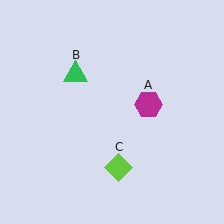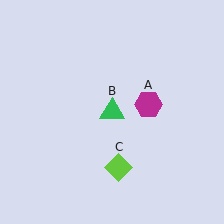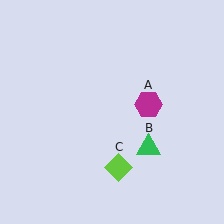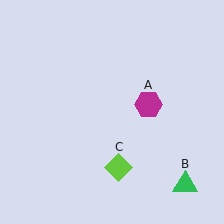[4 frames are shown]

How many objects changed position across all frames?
1 object changed position: green triangle (object B).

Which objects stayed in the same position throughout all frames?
Magenta hexagon (object A) and lime diamond (object C) remained stationary.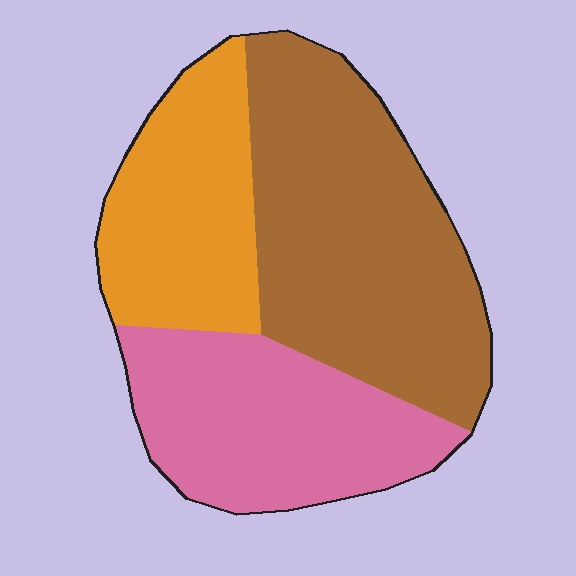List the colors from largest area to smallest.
From largest to smallest: brown, pink, orange.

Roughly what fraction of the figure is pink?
Pink covers about 30% of the figure.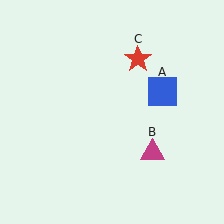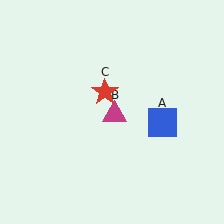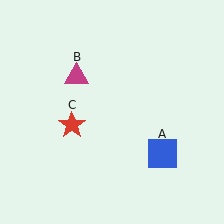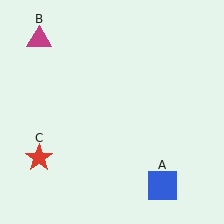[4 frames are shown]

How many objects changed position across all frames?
3 objects changed position: blue square (object A), magenta triangle (object B), red star (object C).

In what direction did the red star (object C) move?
The red star (object C) moved down and to the left.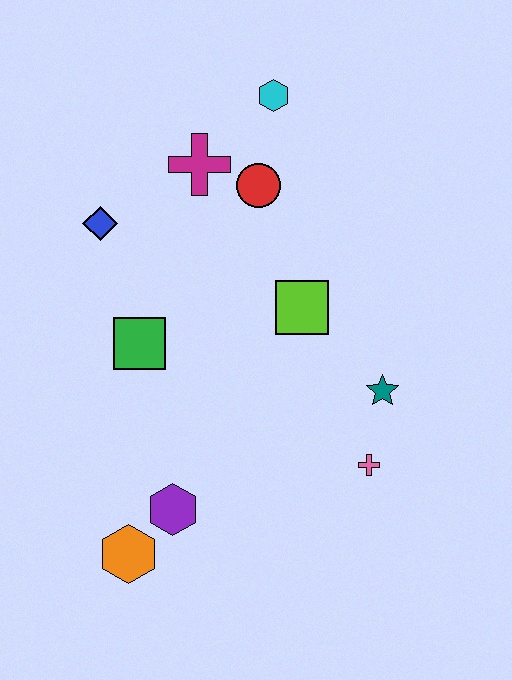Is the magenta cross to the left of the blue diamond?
No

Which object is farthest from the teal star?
The blue diamond is farthest from the teal star.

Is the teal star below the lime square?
Yes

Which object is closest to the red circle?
The magenta cross is closest to the red circle.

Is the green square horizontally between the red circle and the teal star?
No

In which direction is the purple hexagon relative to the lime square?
The purple hexagon is below the lime square.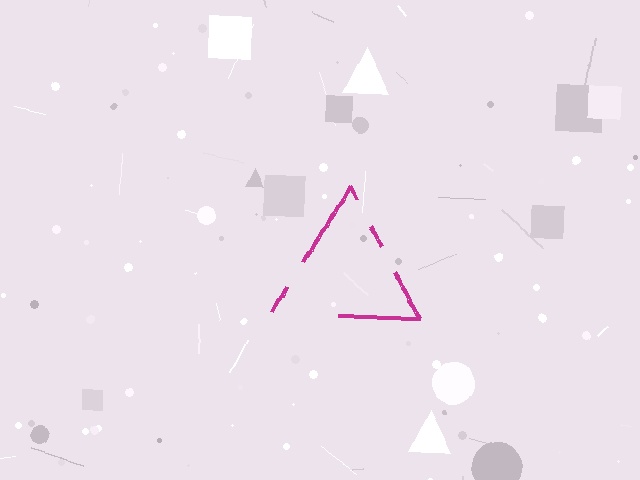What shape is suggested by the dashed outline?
The dashed outline suggests a triangle.